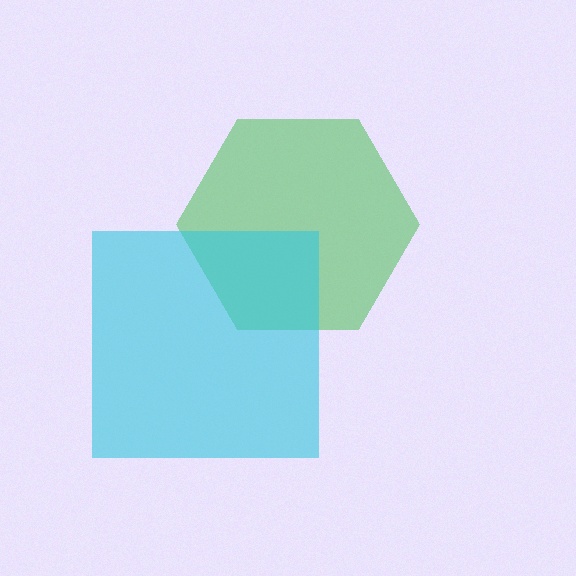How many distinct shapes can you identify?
There are 2 distinct shapes: a green hexagon, a cyan square.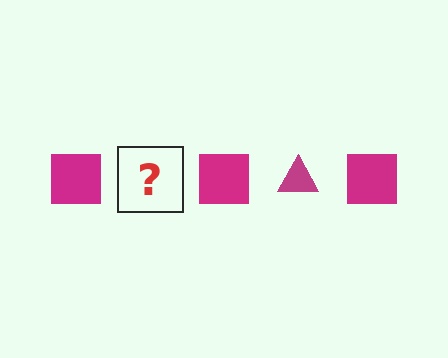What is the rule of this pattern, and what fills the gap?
The rule is that the pattern cycles through square, triangle shapes in magenta. The gap should be filled with a magenta triangle.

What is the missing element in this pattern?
The missing element is a magenta triangle.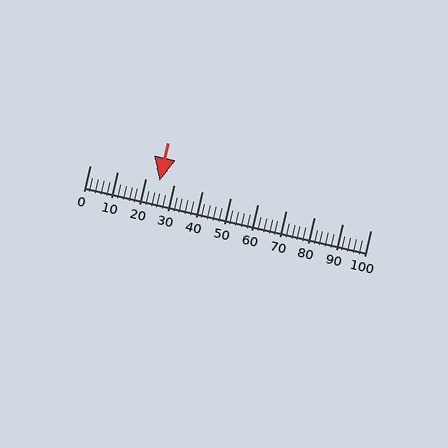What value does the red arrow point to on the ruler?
The red arrow points to approximately 25.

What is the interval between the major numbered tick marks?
The major tick marks are spaced 10 units apart.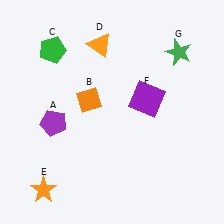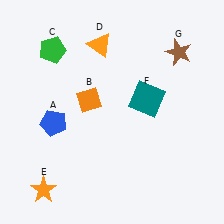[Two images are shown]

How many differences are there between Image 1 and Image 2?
There are 3 differences between the two images.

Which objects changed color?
A changed from purple to blue. F changed from purple to teal. G changed from green to brown.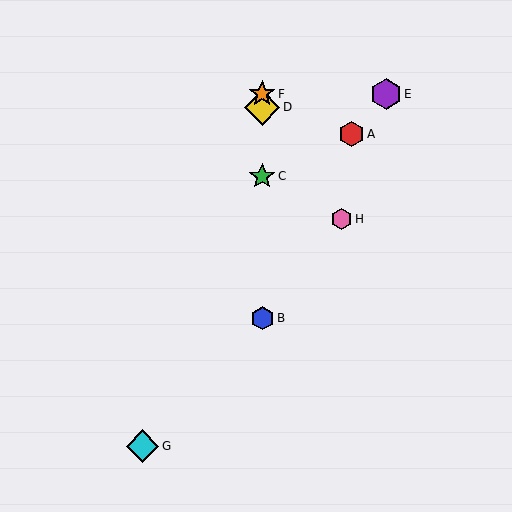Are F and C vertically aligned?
Yes, both are at x≈262.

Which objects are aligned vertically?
Objects B, C, D, F are aligned vertically.